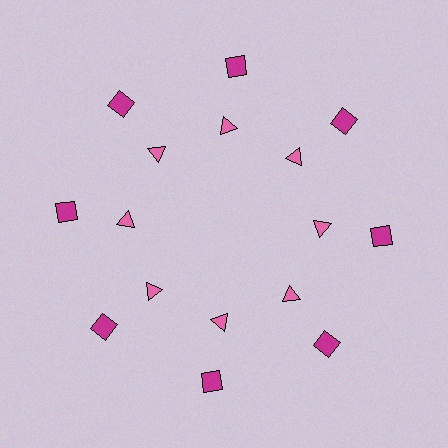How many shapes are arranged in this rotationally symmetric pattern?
There are 16 shapes, arranged in 8 groups of 2.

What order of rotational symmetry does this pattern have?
This pattern has 8-fold rotational symmetry.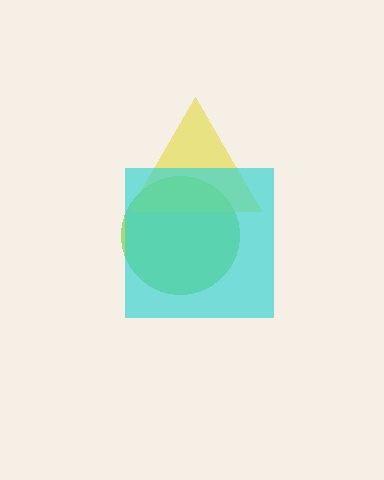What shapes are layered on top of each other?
The layered shapes are: a lime circle, a yellow triangle, a cyan square.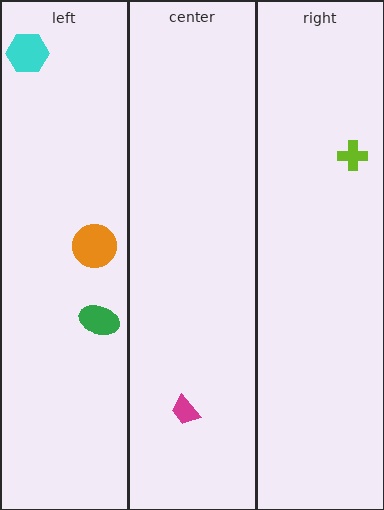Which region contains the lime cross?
The right region.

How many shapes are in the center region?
1.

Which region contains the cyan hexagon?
The left region.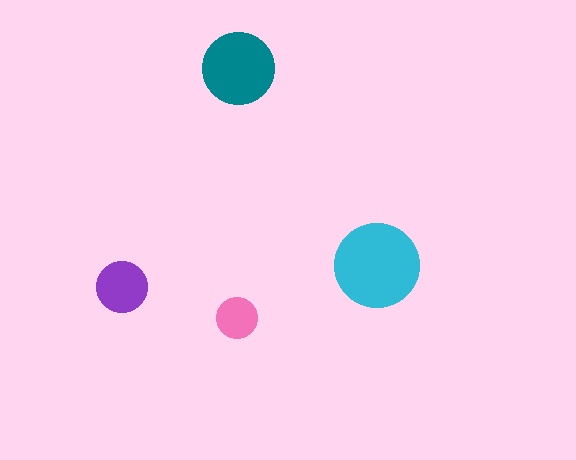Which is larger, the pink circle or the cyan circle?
The cyan one.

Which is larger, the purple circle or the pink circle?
The purple one.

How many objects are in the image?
There are 4 objects in the image.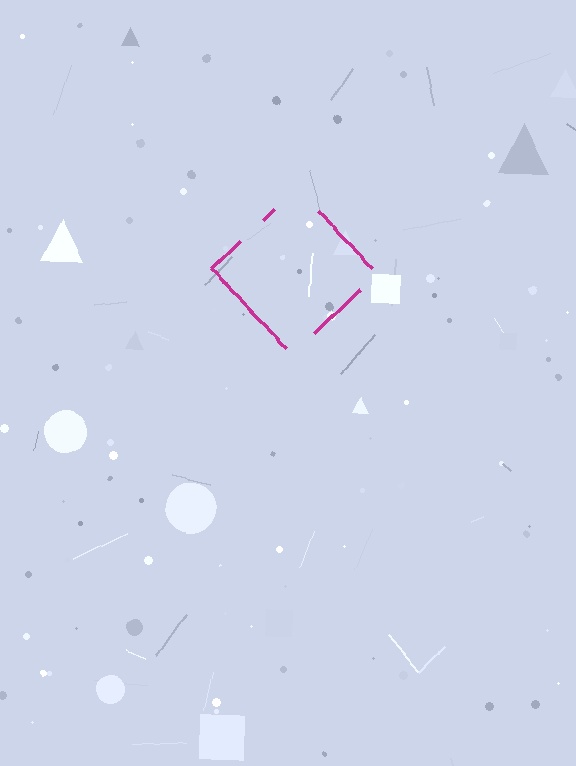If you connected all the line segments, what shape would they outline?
They would outline a diamond.